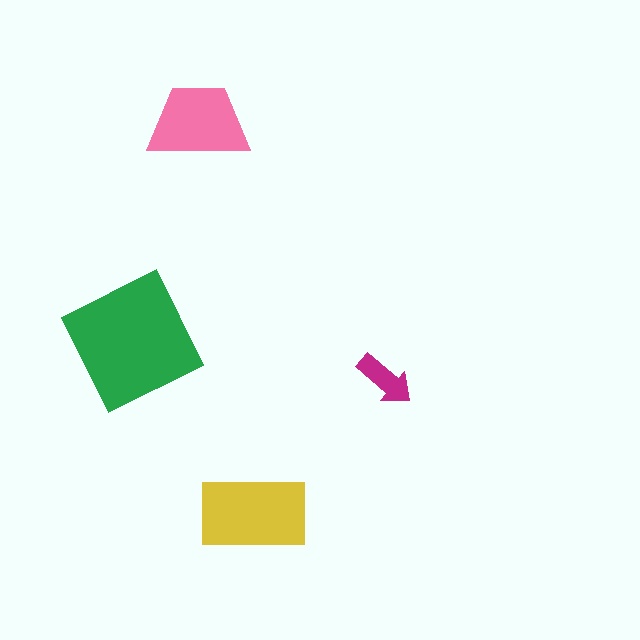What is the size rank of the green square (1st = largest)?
1st.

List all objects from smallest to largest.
The magenta arrow, the pink trapezoid, the yellow rectangle, the green square.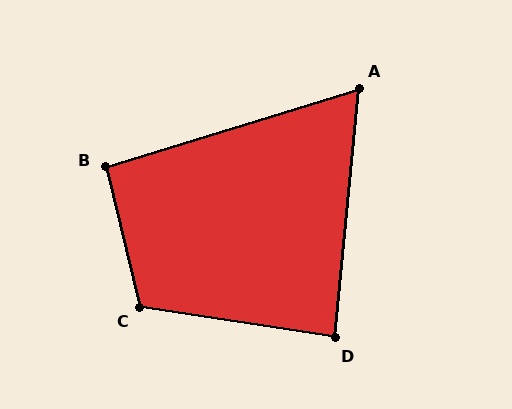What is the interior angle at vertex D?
Approximately 86 degrees (approximately right).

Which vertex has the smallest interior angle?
A, at approximately 68 degrees.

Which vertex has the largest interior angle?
C, at approximately 112 degrees.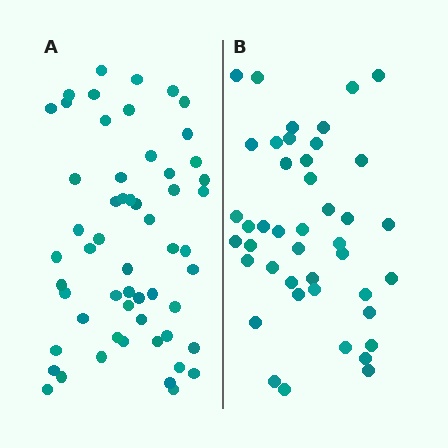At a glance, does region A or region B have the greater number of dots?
Region A (the left region) has more dots.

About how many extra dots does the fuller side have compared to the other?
Region A has approximately 15 more dots than region B.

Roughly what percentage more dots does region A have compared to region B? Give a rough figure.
About 30% more.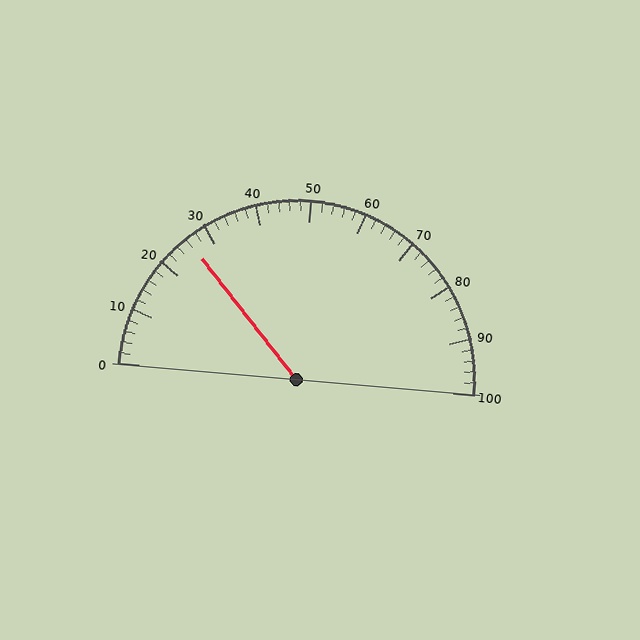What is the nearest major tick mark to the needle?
The nearest major tick mark is 30.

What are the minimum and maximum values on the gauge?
The gauge ranges from 0 to 100.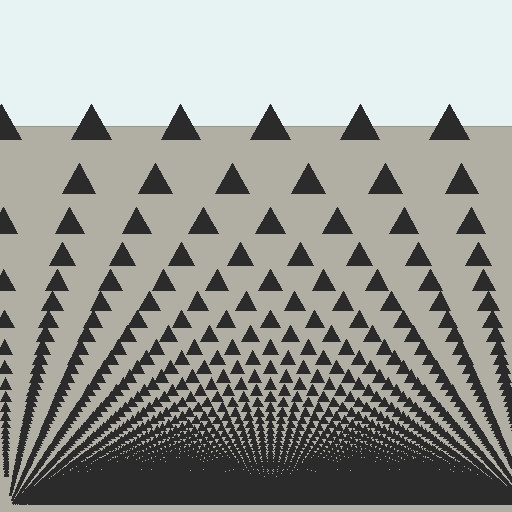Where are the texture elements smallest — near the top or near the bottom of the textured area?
Near the bottom.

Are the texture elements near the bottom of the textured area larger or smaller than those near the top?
Smaller. The gradient is inverted — elements near the bottom are smaller and denser.